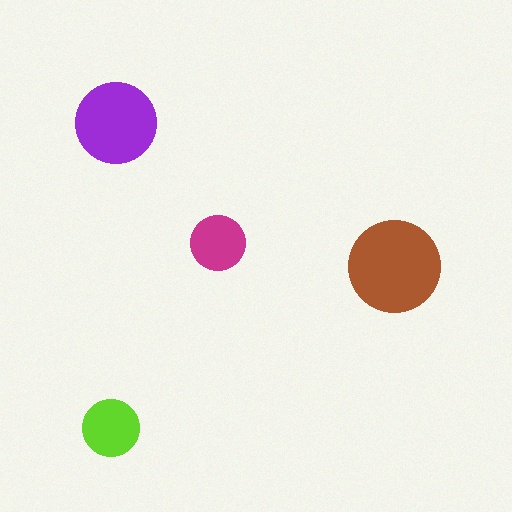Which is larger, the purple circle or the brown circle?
The brown one.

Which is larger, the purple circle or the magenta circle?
The purple one.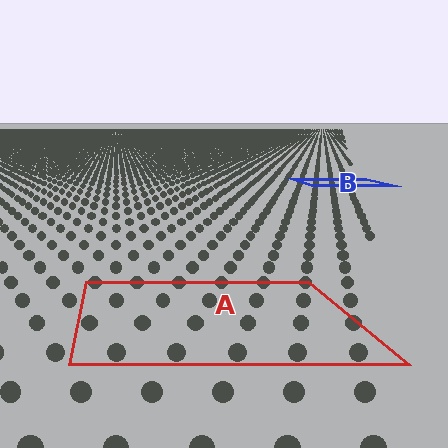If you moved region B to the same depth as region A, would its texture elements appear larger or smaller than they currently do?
They would appear larger. At a closer depth, the same texture elements are projected at a bigger on-screen size.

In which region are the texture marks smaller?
The texture marks are smaller in region B, because it is farther away.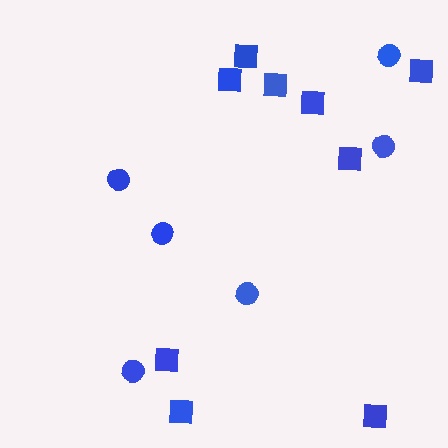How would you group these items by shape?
There are 2 groups: one group of circles (6) and one group of squares (9).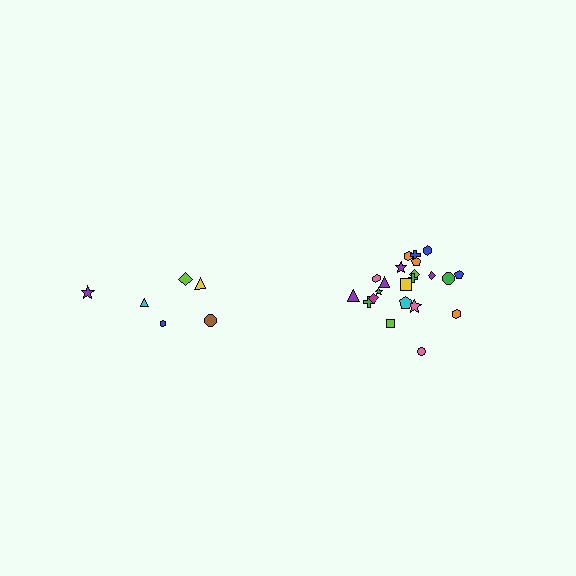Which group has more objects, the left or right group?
The right group.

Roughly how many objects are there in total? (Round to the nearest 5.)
Roughly 30 objects in total.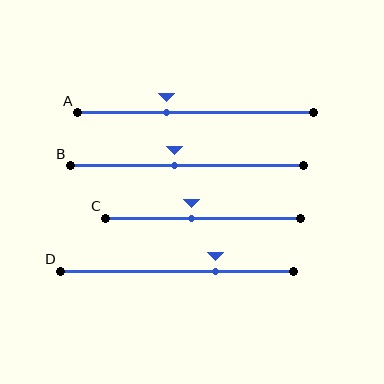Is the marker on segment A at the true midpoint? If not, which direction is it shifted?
No, the marker on segment A is shifted to the left by about 12% of the segment length.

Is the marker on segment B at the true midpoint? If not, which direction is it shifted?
No, the marker on segment B is shifted to the left by about 5% of the segment length.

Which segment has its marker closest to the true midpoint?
Segment B has its marker closest to the true midpoint.